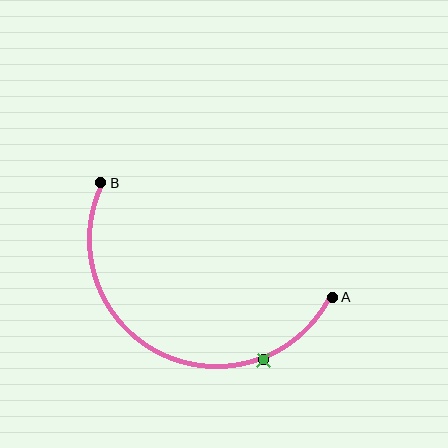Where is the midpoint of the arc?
The arc midpoint is the point on the curve farthest from the straight line joining A and B. It sits below that line.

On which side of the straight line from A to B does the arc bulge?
The arc bulges below the straight line connecting A and B.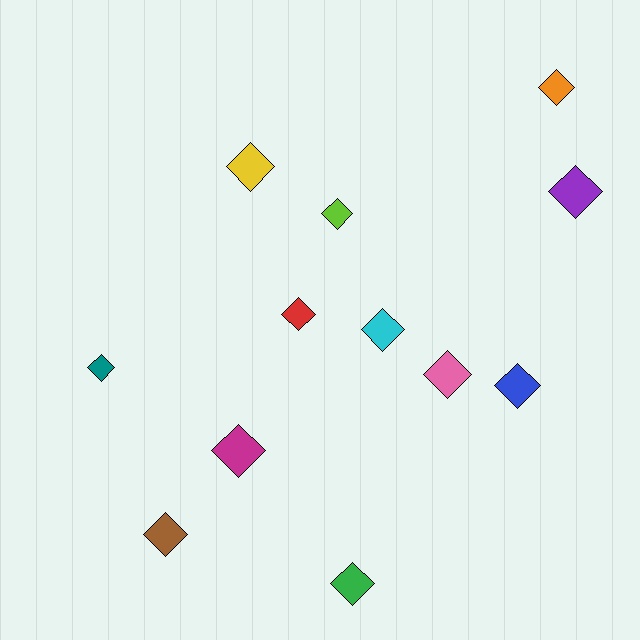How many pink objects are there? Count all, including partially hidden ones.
There is 1 pink object.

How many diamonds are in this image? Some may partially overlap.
There are 12 diamonds.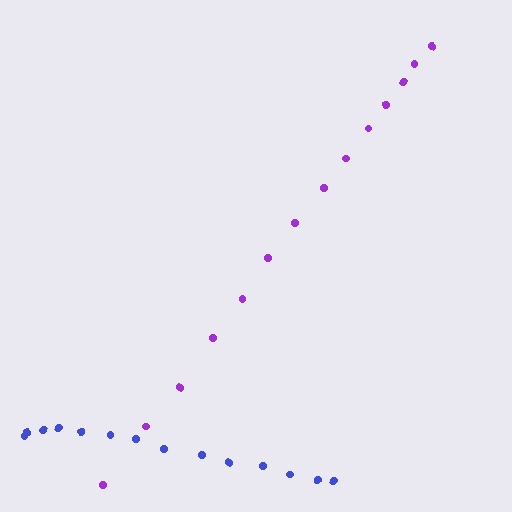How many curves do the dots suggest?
There are 2 distinct paths.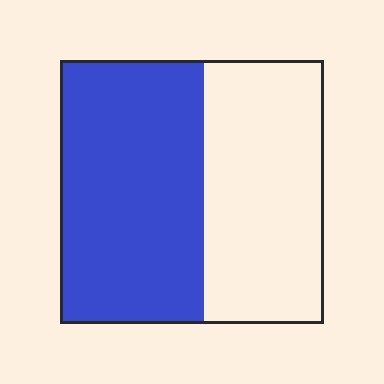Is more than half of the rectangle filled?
Yes.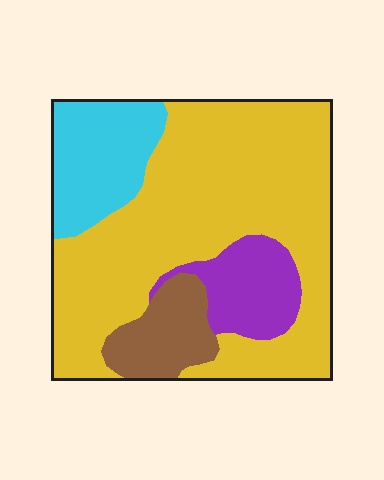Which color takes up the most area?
Yellow, at roughly 65%.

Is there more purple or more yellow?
Yellow.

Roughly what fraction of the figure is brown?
Brown takes up about one tenth (1/10) of the figure.